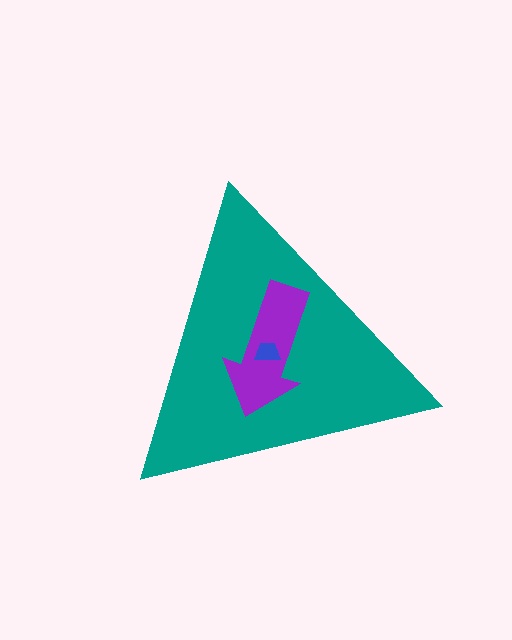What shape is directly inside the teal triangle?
The purple arrow.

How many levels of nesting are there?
3.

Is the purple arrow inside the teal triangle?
Yes.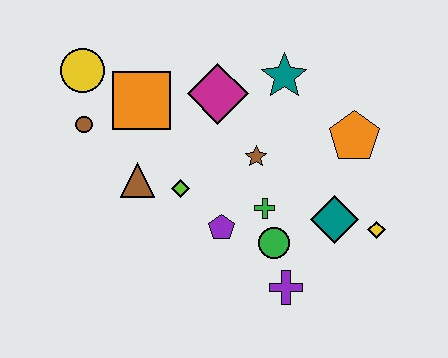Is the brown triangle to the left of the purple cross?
Yes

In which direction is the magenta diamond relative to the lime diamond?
The magenta diamond is above the lime diamond.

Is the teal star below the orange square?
No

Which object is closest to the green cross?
The green circle is closest to the green cross.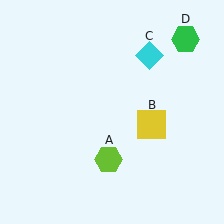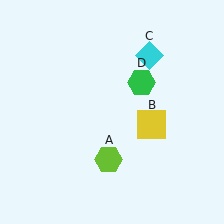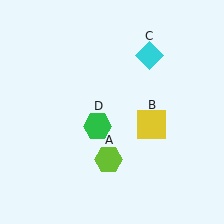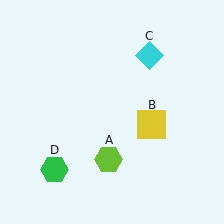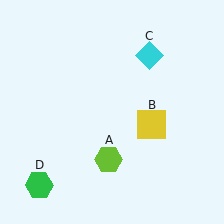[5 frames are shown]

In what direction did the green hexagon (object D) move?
The green hexagon (object D) moved down and to the left.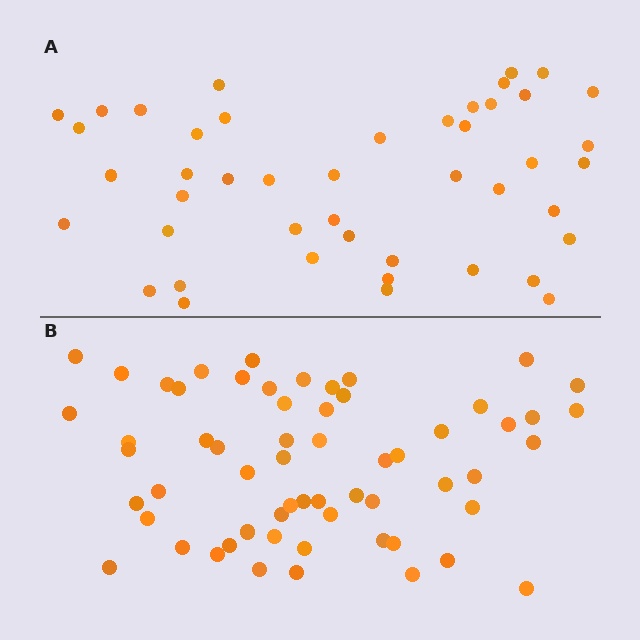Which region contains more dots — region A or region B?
Region B (the bottom region) has more dots.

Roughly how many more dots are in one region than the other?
Region B has approximately 15 more dots than region A.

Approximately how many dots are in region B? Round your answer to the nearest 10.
About 60 dots.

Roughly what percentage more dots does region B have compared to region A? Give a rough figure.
About 35% more.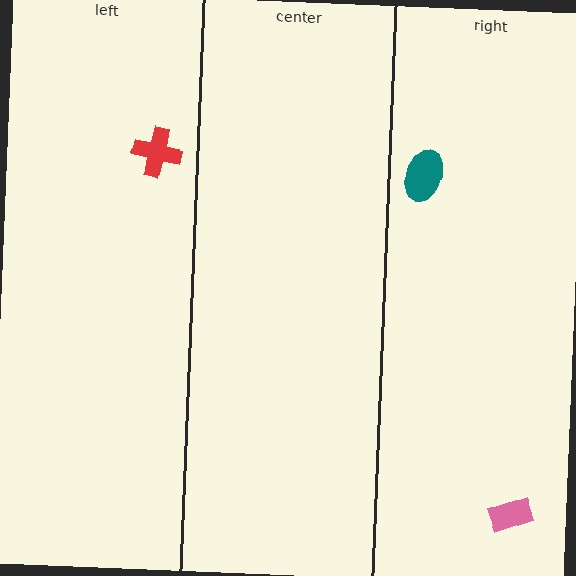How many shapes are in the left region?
1.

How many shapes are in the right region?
2.